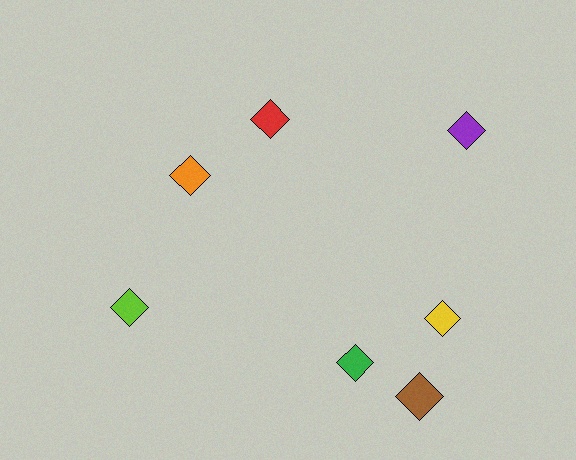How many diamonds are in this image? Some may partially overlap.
There are 7 diamonds.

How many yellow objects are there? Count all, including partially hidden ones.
There is 1 yellow object.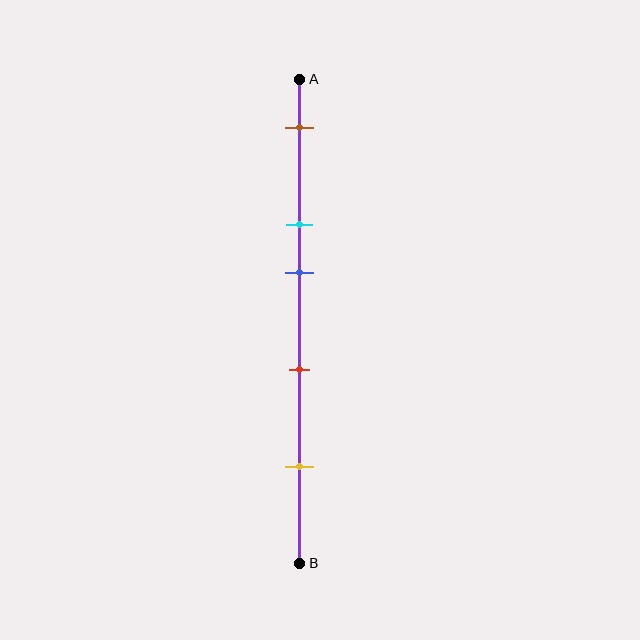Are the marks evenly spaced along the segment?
No, the marks are not evenly spaced.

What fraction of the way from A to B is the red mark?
The red mark is approximately 60% (0.6) of the way from A to B.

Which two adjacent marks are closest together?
The cyan and blue marks are the closest adjacent pair.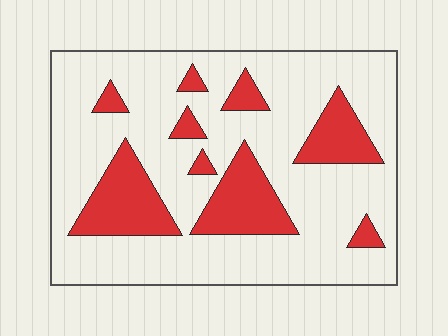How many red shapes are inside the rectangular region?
9.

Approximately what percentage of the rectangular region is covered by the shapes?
Approximately 25%.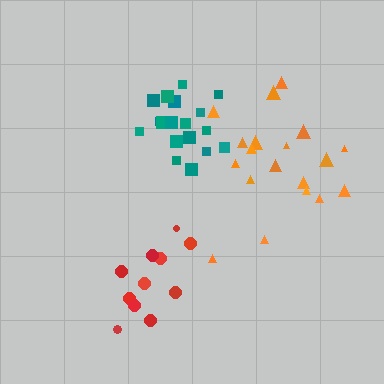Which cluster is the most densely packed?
Teal.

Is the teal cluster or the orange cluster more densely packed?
Teal.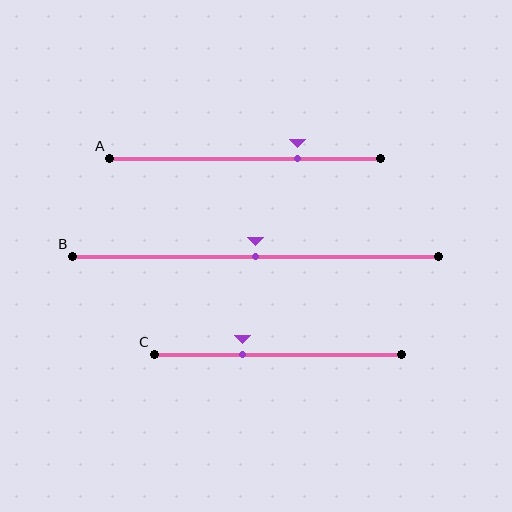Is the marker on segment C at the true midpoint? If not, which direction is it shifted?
No, the marker on segment C is shifted to the left by about 14% of the segment length.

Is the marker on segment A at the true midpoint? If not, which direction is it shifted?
No, the marker on segment A is shifted to the right by about 19% of the segment length.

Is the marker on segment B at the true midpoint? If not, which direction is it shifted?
Yes, the marker on segment B is at the true midpoint.